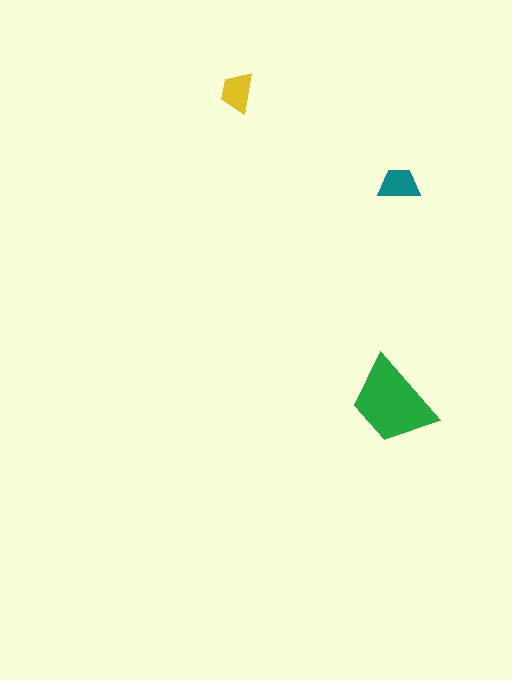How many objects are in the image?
There are 3 objects in the image.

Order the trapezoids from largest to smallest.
the green one, the teal one, the yellow one.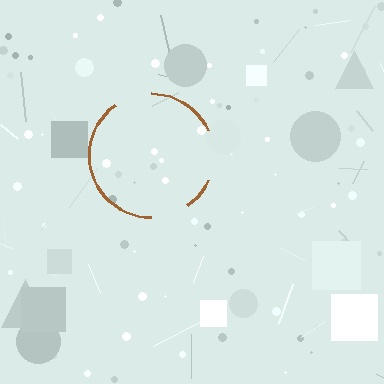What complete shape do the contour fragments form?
The contour fragments form a circle.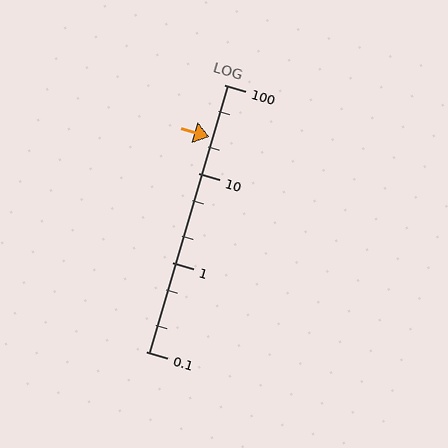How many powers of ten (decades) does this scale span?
The scale spans 3 decades, from 0.1 to 100.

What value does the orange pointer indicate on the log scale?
The pointer indicates approximately 26.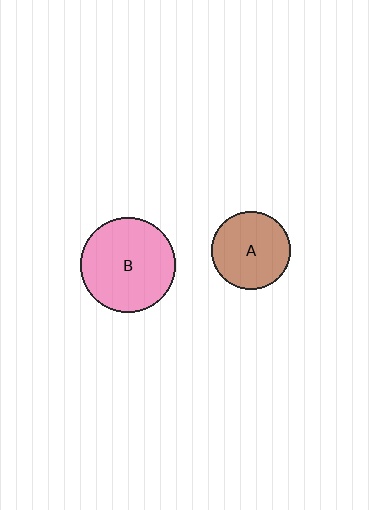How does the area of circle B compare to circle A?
Approximately 1.5 times.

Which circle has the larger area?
Circle B (pink).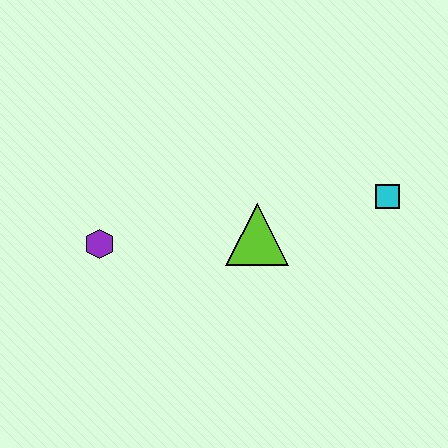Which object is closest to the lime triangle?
The cyan square is closest to the lime triangle.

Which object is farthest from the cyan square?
The purple hexagon is farthest from the cyan square.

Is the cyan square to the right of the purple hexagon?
Yes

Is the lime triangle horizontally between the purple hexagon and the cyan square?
Yes